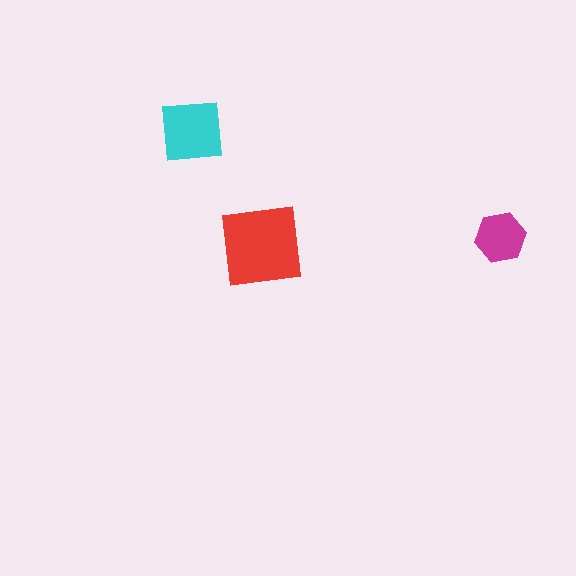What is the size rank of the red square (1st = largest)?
1st.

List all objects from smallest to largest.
The magenta hexagon, the cyan square, the red square.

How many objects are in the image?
There are 3 objects in the image.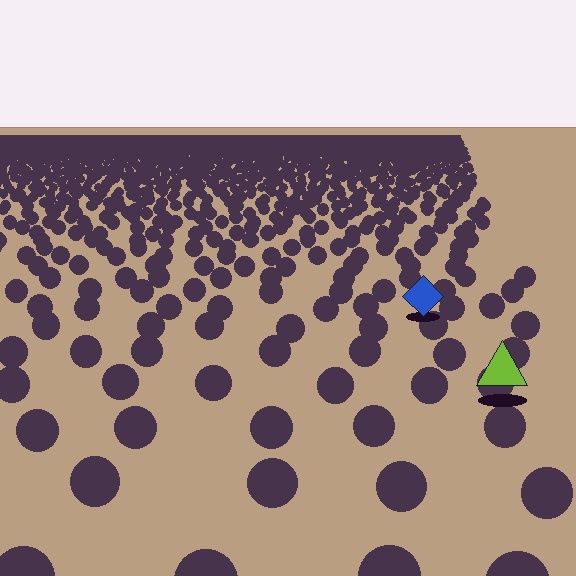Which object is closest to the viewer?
The lime triangle is closest. The texture marks near it are larger and more spread out.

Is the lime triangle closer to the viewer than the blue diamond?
Yes. The lime triangle is closer — you can tell from the texture gradient: the ground texture is coarser near it.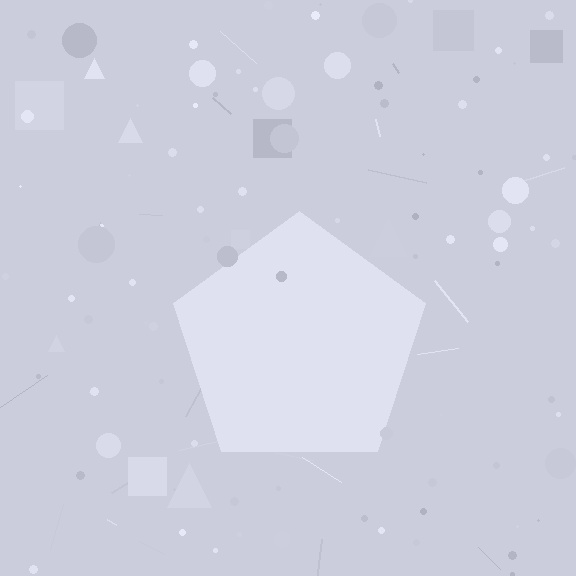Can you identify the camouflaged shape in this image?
The camouflaged shape is a pentagon.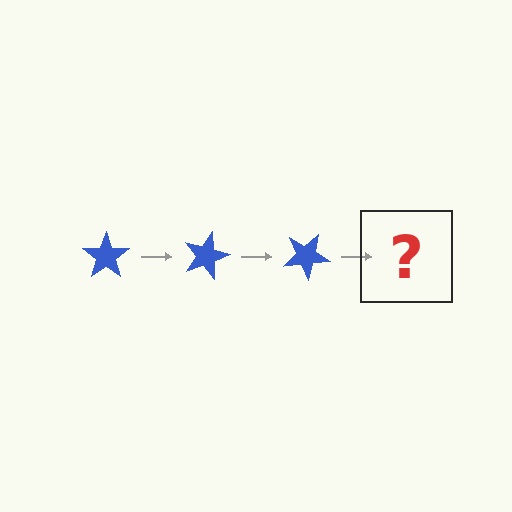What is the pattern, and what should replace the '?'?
The pattern is that the star rotates 15 degrees each step. The '?' should be a blue star rotated 45 degrees.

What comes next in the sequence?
The next element should be a blue star rotated 45 degrees.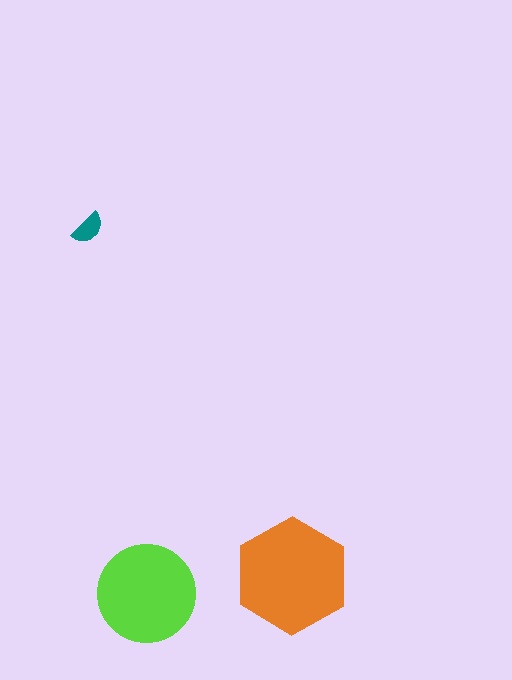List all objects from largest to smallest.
The orange hexagon, the lime circle, the teal semicircle.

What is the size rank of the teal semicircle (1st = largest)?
3rd.